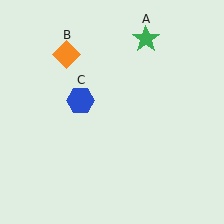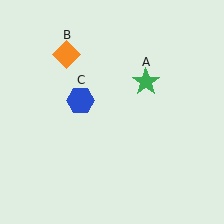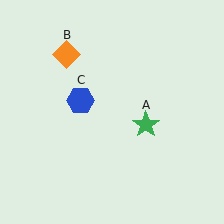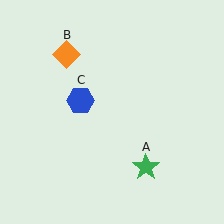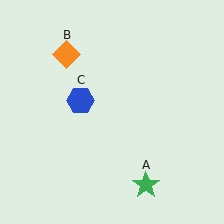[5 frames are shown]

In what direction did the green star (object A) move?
The green star (object A) moved down.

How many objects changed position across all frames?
1 object changed position: green star (object A).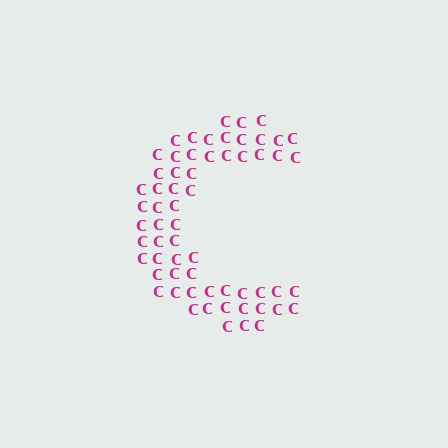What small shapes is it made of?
It is made of small letter C's.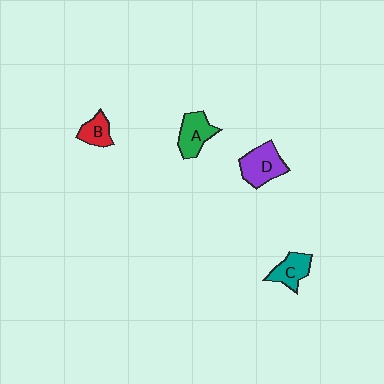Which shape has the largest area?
Shape D (purple).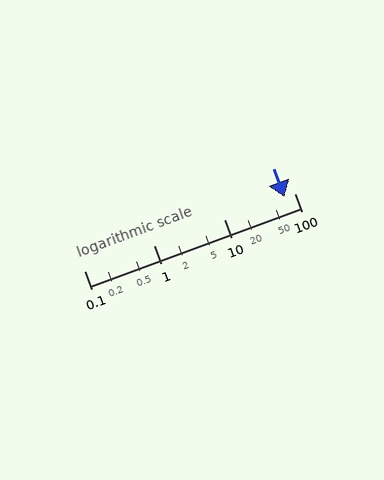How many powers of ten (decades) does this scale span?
The scale spans 3 decades, from 0.1 to 100.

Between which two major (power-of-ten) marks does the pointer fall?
The pointer is between 10 and 100.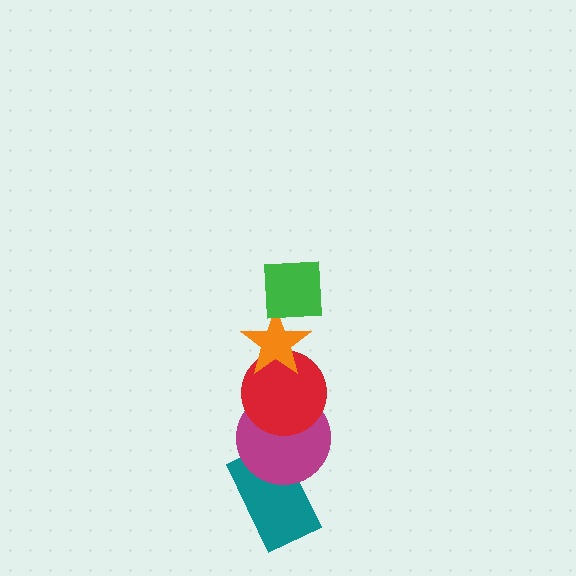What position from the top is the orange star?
The orange star is 2nd from the top.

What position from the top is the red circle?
The red circle is 3rd from the top.